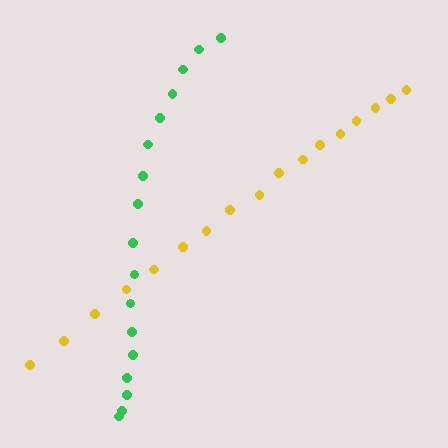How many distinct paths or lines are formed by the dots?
There are 2 distinct paths.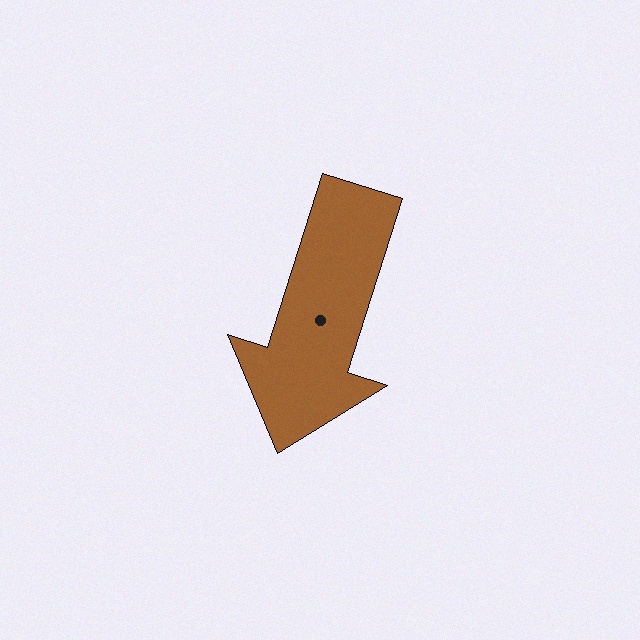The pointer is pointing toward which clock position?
Roughly 7 o'clock.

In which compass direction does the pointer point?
South.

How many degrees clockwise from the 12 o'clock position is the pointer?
Approximately 198 degrees.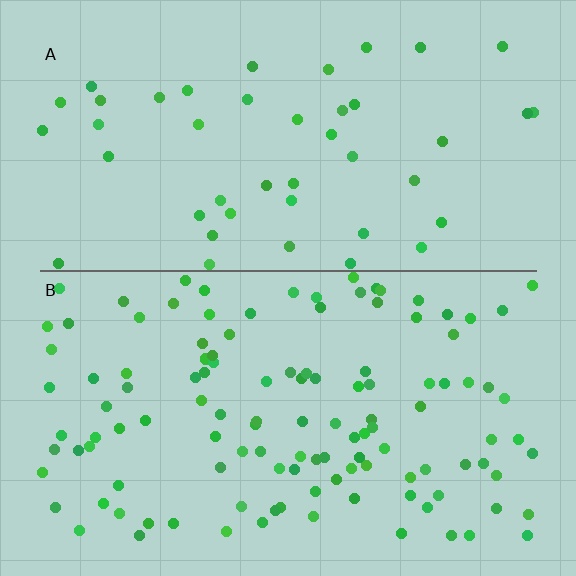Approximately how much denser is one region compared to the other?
Approximately 2.7× — region B over region A.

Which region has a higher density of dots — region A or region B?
B (the bottom).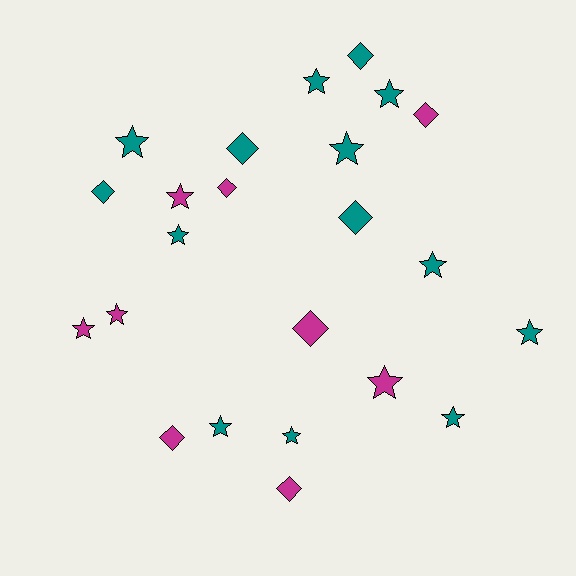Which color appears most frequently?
Teal, with 14 objects.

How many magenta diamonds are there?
There are 5 magenta diamonds.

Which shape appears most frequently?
Star, with 14 objects.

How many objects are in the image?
There are 23 objects.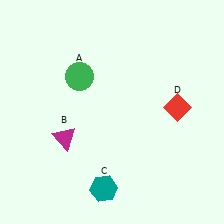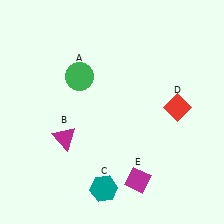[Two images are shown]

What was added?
A magenta diamond (E) was added in Image 2.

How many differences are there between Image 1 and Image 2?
There is 1 difference between the two images.